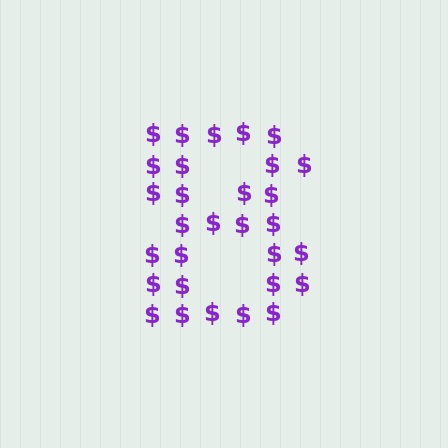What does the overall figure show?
The overall figure shows the digit 8.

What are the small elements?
The small elements are dollar signs.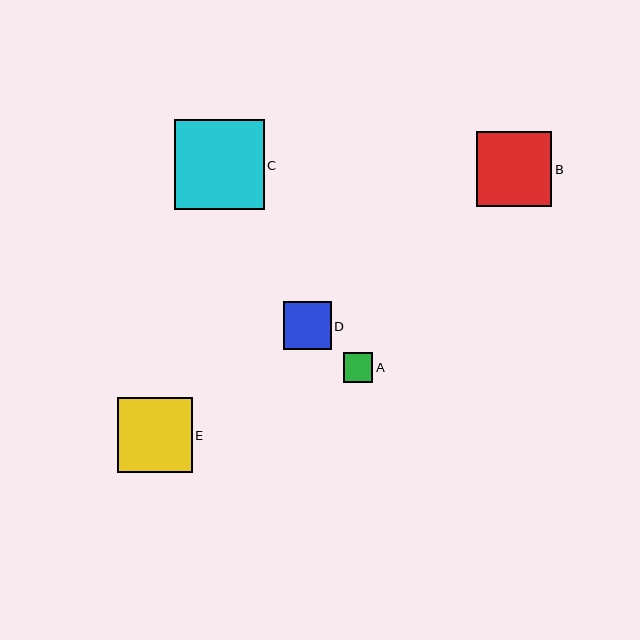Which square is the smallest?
Square A is the smallest with a size of approximately 30 pixels.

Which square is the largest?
Square C is the largest with a size of approximately 90 pixels.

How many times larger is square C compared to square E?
Square C is approximately 1.2 times the size of square E.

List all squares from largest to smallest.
From largest to smallest: C, B, E, D, A.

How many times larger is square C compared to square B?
Square C is approximately 1.2 times the size of square B.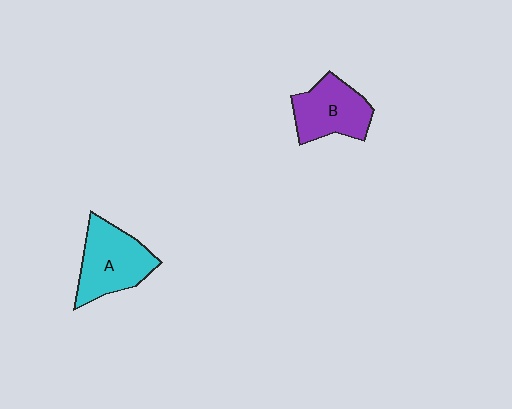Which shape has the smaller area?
Shape B (purple).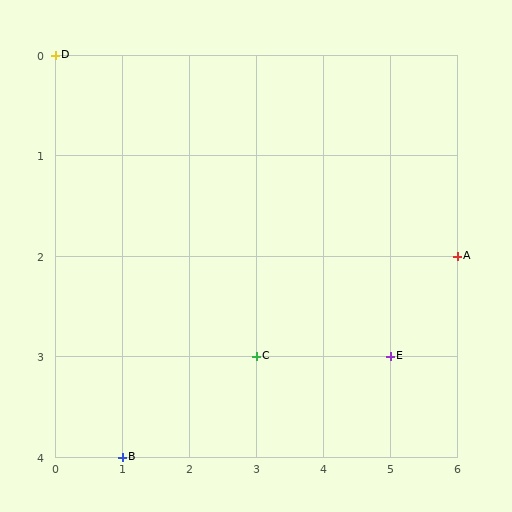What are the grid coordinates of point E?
Point E is at grid coordinates (5, 3).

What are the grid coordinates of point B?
Point B is at grid coordinates (1, 4).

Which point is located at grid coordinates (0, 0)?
Point D is at (0, 0).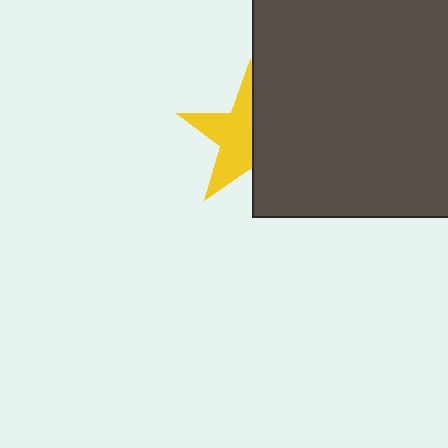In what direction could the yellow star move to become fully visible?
The yellow star could move left. That would shift it out from behind the dark gray square entirely.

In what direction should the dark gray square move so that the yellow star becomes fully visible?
The dark gray square should move right. That is the shortest direction to clear the overlap and leave the yellow star fully visible.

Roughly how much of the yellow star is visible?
About half of it is visible (roughly 52%).